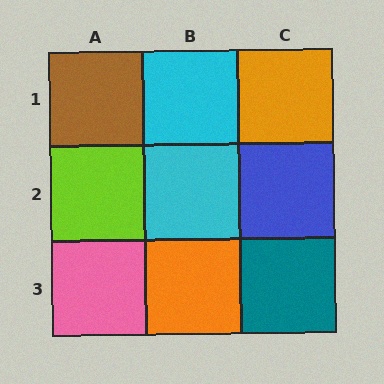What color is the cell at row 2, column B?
Cyan.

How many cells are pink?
1 cell is pink.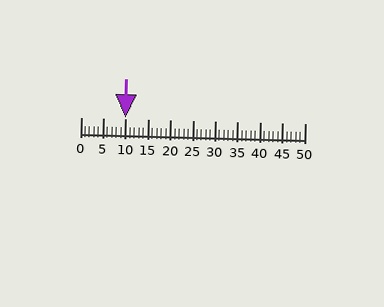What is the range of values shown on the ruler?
The ruler shows values from 0 to 50.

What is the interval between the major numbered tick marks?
The major tick marks are spaced 5 units apart.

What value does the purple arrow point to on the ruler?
The purple arrow points to approximately 10.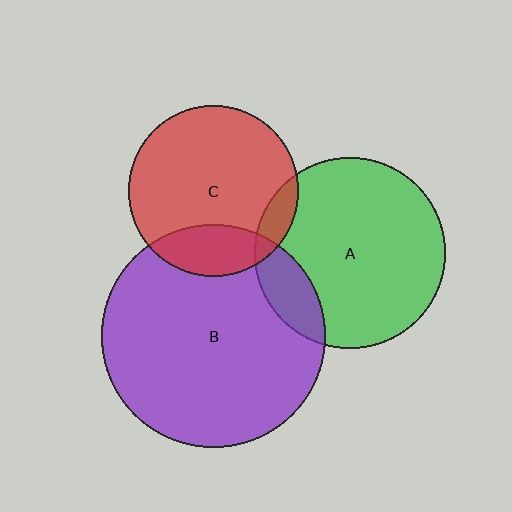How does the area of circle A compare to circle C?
Approximately 1.3 times.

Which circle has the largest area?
Circle B (purple).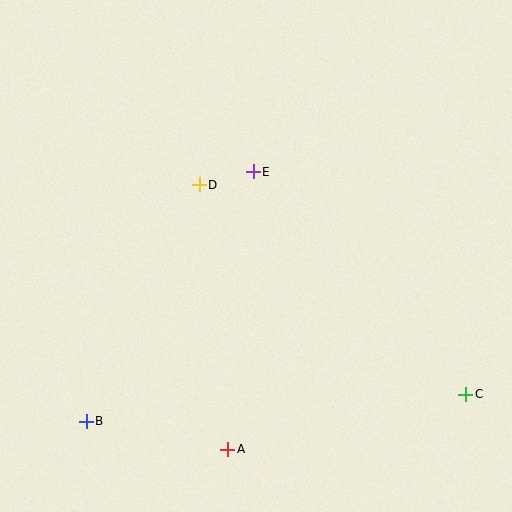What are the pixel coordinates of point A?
Point A is at (228, 449).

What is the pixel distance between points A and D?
The distance between A and D is 266 pixels.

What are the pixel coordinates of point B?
Point B is at (86, 421).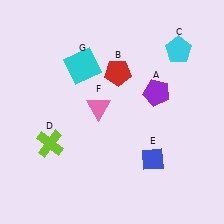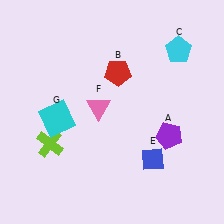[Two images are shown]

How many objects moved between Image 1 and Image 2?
2 objects moved between the two images.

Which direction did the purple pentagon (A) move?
The purple pentagon (A) moved down.